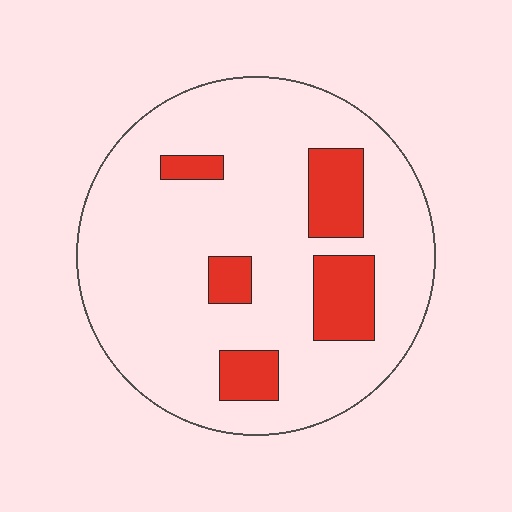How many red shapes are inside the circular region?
5.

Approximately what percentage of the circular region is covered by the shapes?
Approximately 15%.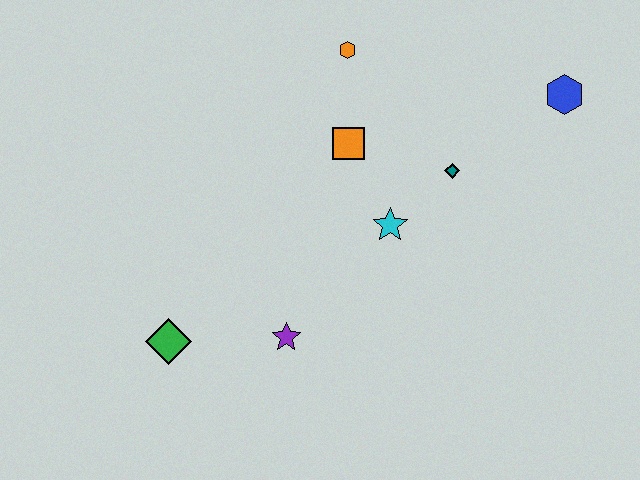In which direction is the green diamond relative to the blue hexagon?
The green diamond is to the left of the blue hexagon.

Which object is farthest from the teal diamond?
The green diamond is farthest from the teal diamond.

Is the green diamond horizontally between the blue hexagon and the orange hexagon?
No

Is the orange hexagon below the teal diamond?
No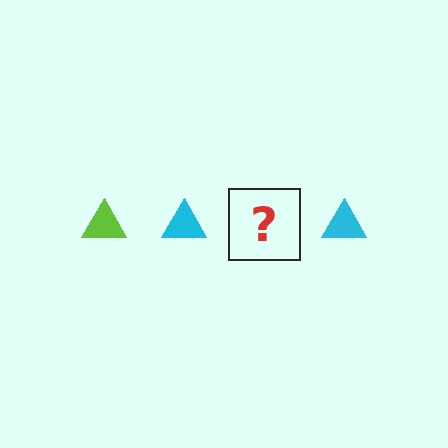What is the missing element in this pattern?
The missing element is a lime triangle.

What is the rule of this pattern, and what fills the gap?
The rule is that the pattern cycles through lime, cyan triangles. The gap should be filled with a lime triangle.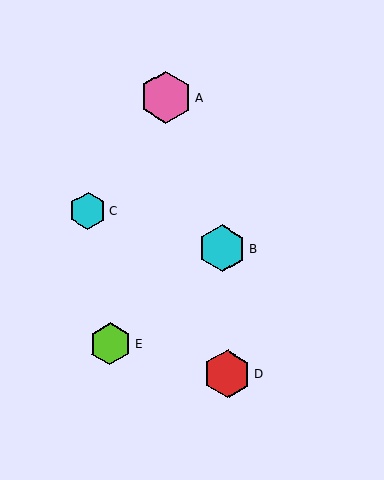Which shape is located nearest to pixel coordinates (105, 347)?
The lime hexagon (labeled E) at (110, 344) is nearest to that location.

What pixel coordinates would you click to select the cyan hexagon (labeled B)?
Click at (222, 248) to select the cyan hexagon B.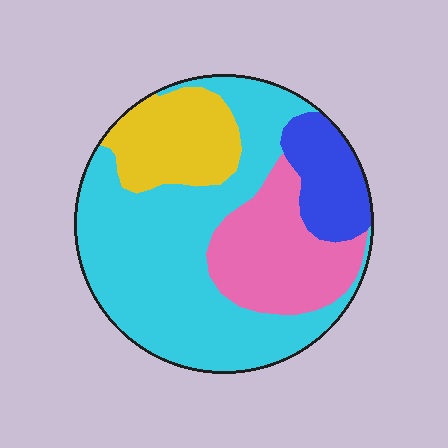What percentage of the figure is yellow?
Yellow takes up about one sixth (1/6) of the figure.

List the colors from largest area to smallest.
From largest to smallest: cyan, pink, yellow, blue.